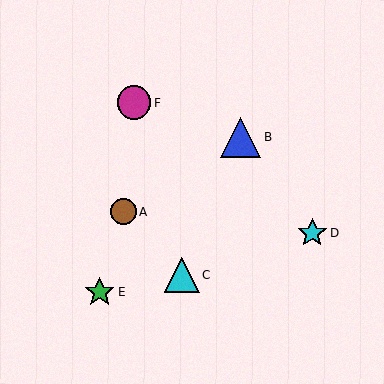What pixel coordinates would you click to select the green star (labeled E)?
Click at (99, 292) to select the green star E.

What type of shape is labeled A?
Shape A is a brown circle.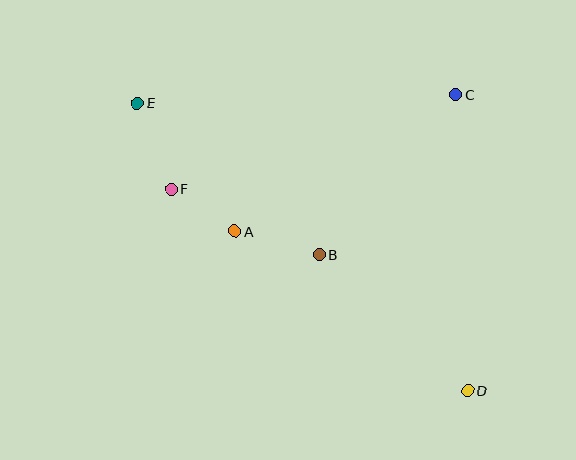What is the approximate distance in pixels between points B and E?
The distance between B and E is approximately 237 pixels.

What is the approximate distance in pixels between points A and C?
The distance between A and C is approximately 260 pixels.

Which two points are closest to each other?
Points A and F are closest to each other.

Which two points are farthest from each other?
Points D and E are farthest from each other.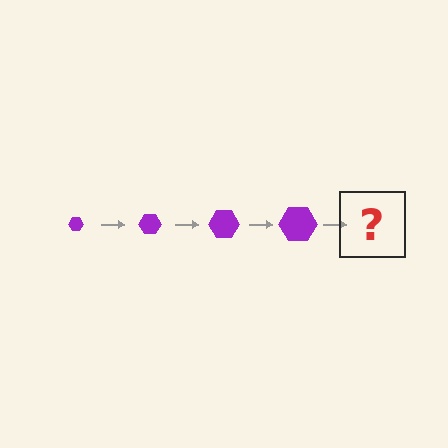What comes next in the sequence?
The next element should be a purple hexagon, larger than the previous one.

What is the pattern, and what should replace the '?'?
The pattern is that the hexagon gets progressively larger each step. The '?' should be a purple hexagon, larger than the previous one.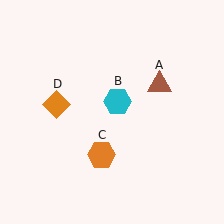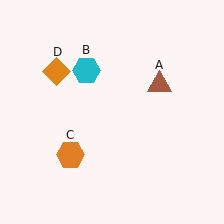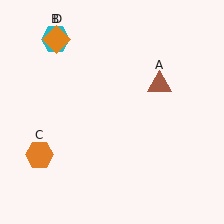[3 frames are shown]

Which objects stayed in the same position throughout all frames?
Brown triangle (object A) remained stationary.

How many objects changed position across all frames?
3 objects changed position: cyan hexagon (object B), orange hexagon (object C), orange diamond (object D).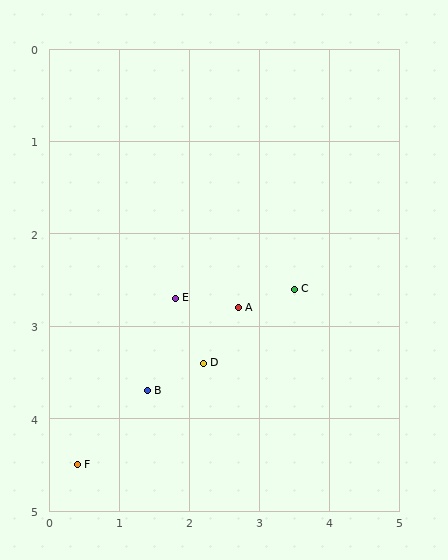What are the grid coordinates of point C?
Point C is at approximately (3.5, 2.6).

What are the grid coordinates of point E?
Point E is at approximately (1.8, 2.7).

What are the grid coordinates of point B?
Point B is at approximately (1.4, 3.7).